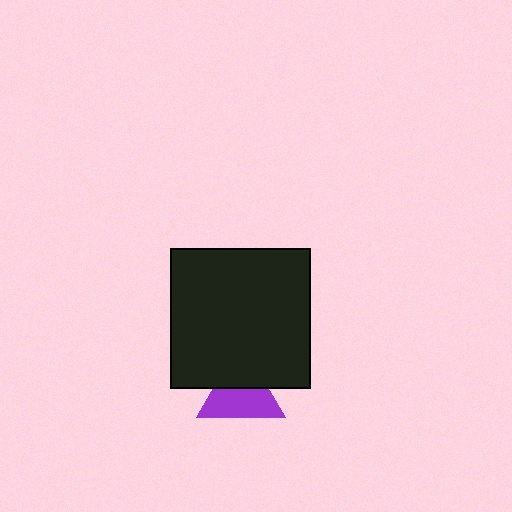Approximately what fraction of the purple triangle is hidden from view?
Roughly 40% of the purple triangle is hidden behind the black square.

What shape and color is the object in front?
The object in front is a black square.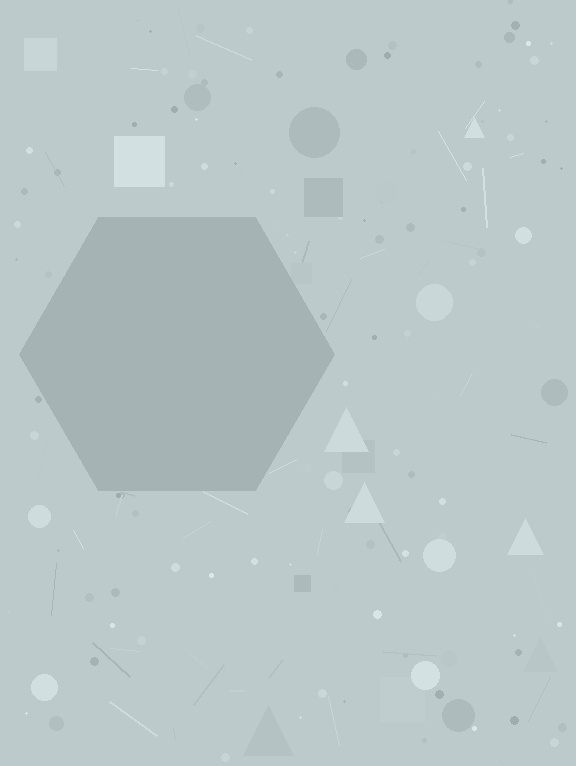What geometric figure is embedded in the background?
A hexagon is embedded in the background.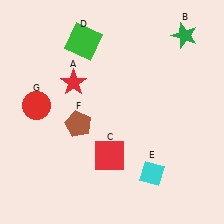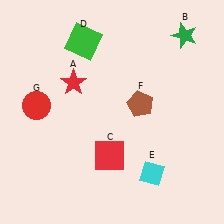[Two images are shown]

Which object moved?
The brown pentagon (F) moved right.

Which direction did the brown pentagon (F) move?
The brown pentagon (F) moved right.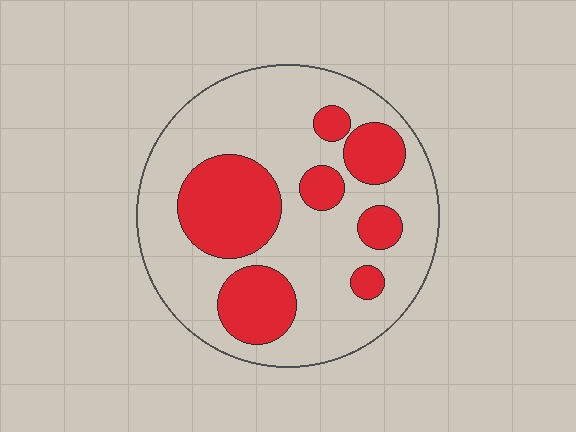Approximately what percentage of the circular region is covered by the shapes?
Approximately 30%.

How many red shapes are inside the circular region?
7.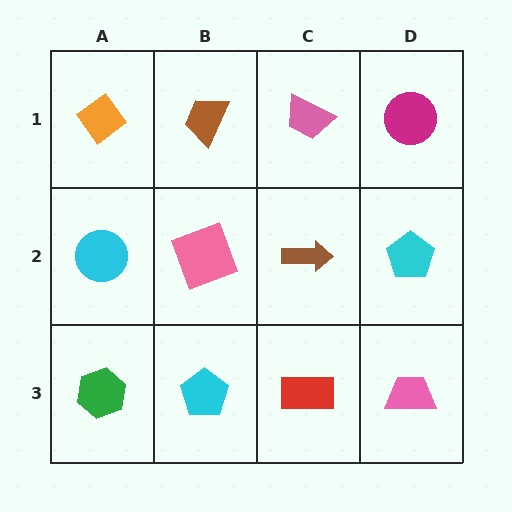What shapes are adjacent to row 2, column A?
An orange diamond (row 1, column A), a green hexagon (row 3, column A), a pink square (row 2, column B).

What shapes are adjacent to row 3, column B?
A pink square (row 2, column B), a green hexagon (row 3, column A), a red rectangle (row 3, column C).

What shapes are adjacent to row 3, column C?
A brown arrow (row 2, column C), a cyan pentagon (row 3, column B), a pink trapezoid (row 3, column D).